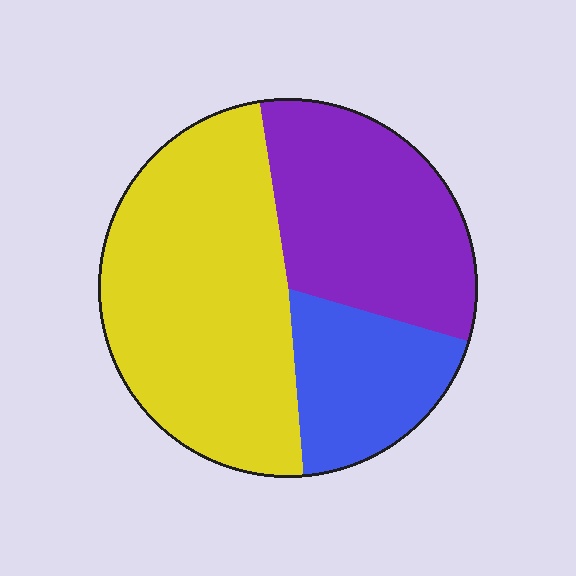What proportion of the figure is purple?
Purple takes up about one third (1/3) of the figure.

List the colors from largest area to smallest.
From largest to smallest: yellow, purple, blue.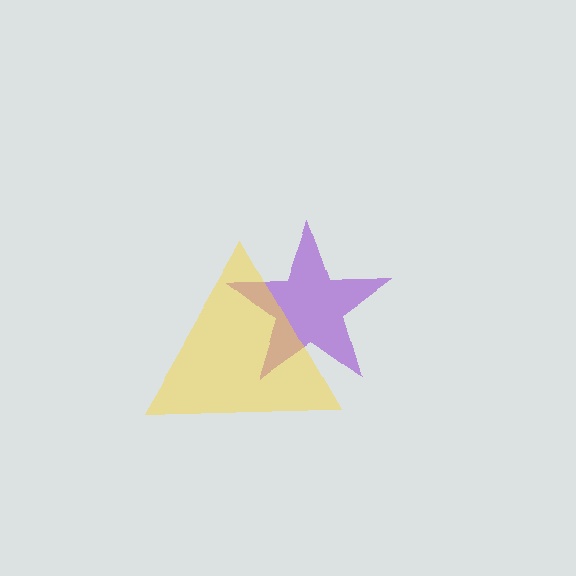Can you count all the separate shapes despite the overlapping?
Yes, there are 2 separate shapes.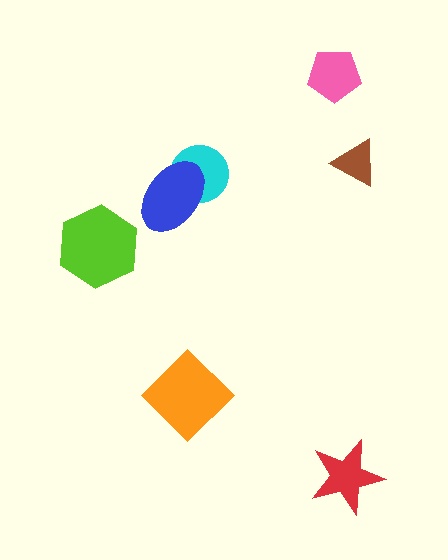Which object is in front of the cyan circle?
The blue ellipse is in front of the cyan circle.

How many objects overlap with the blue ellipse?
1 object overlaps with the blue ellipse.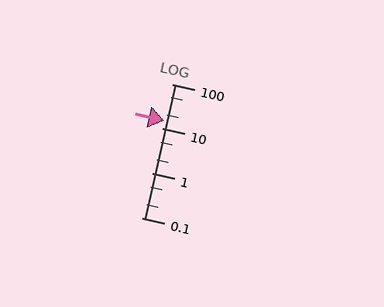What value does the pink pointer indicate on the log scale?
The pointer indicates approximately 15.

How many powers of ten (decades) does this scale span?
The scale spans 3 decades, from 0.1 to 100.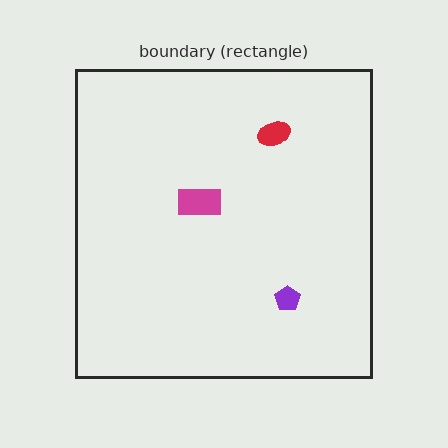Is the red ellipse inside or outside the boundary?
Inside.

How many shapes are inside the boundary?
3 inside, 0 outside.